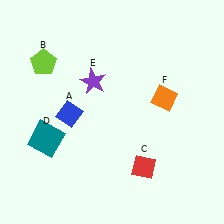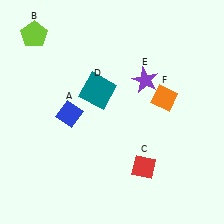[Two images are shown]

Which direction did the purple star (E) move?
The purple star (E) moved right.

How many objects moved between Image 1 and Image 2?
3 objects moved between the two images.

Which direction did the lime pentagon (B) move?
The lime pentagon (B) moved up.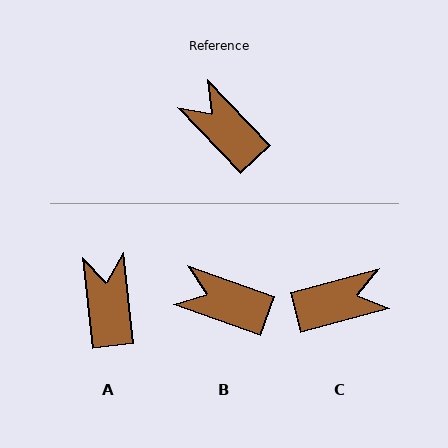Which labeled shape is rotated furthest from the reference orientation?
C, about 119 degrees away.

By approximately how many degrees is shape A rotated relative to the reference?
Approximately 38 degrees clockwise.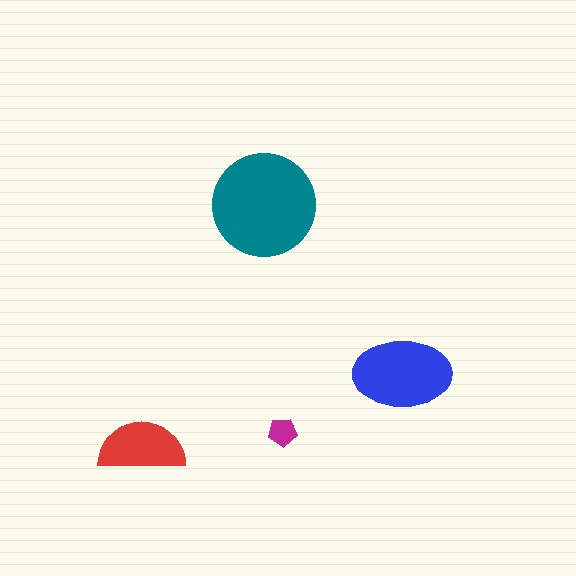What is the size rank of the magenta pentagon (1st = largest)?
4th.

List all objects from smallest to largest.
The magenta pentagon, the red semicircle, the blue ellipse, the teal circle.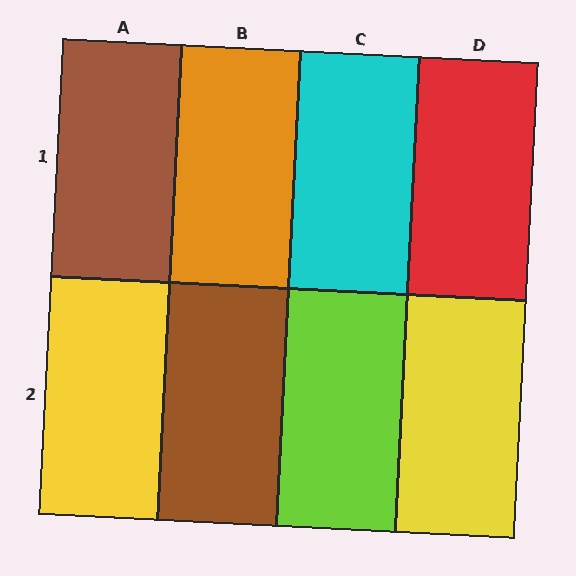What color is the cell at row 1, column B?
Orange.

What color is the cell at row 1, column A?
Brown.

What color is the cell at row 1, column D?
Red.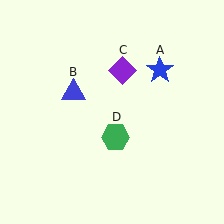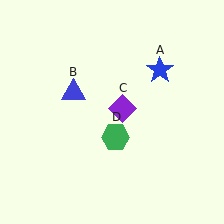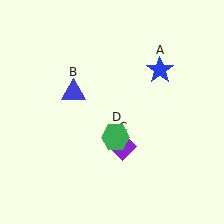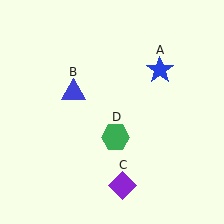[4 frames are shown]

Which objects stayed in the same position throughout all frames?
Blue star (object A) and blue triangle (object B) and green hexagon (object D) remained stationary.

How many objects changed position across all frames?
1 object changed position: purple diamond (object C).